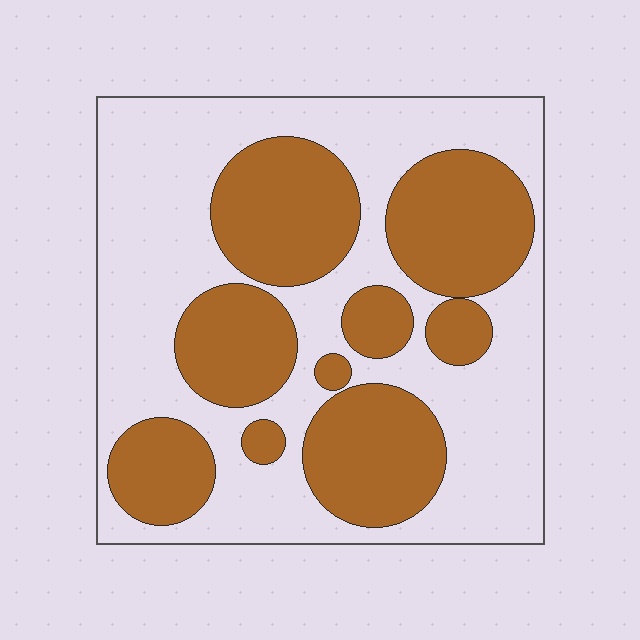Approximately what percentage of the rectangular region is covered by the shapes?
Approximately 40%.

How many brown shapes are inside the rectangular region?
9.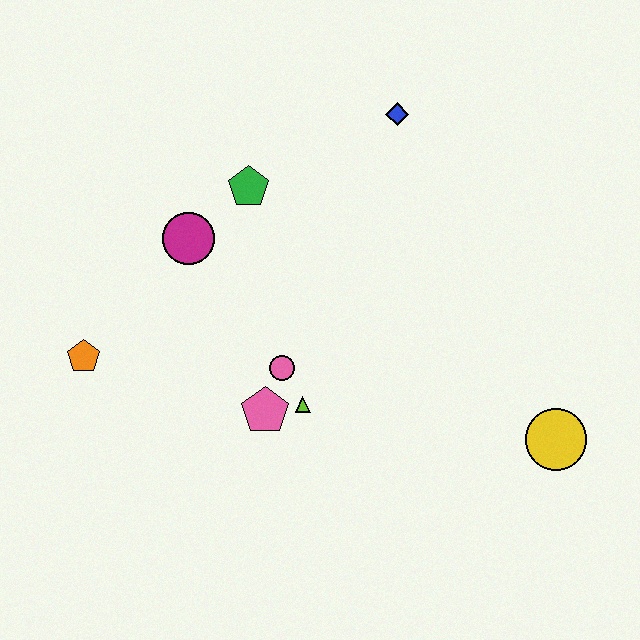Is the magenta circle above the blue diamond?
No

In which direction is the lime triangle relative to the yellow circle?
The lime triangle is to the left of the yellow circle.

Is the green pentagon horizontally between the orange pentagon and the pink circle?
Yes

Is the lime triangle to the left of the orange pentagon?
No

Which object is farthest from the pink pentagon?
The blue diamond is farthest from the pink pentagon.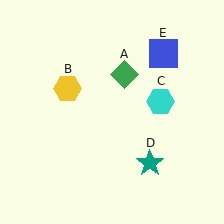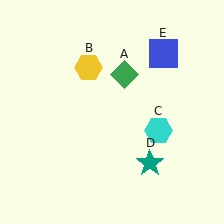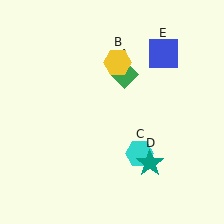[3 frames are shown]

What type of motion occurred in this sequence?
The yellow hexagon (object B), cyan hexagon (object C) rotated clockwise around the center of the scene.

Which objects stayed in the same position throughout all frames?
Green diamond (object A) and teal star (object D) and blue square (object E) remained stationary.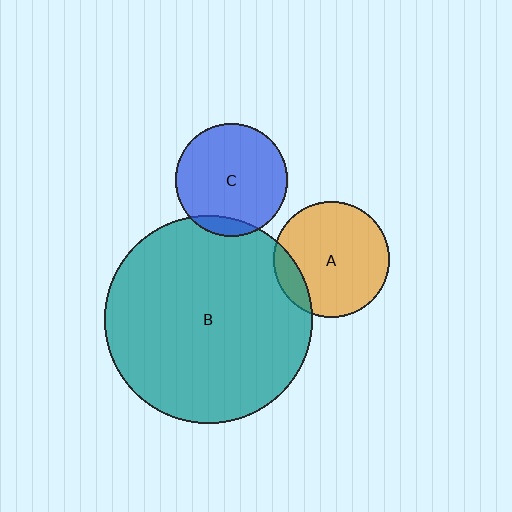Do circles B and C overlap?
Yes.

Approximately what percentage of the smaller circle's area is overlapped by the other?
Approximately 10%.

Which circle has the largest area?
Circle B (teal).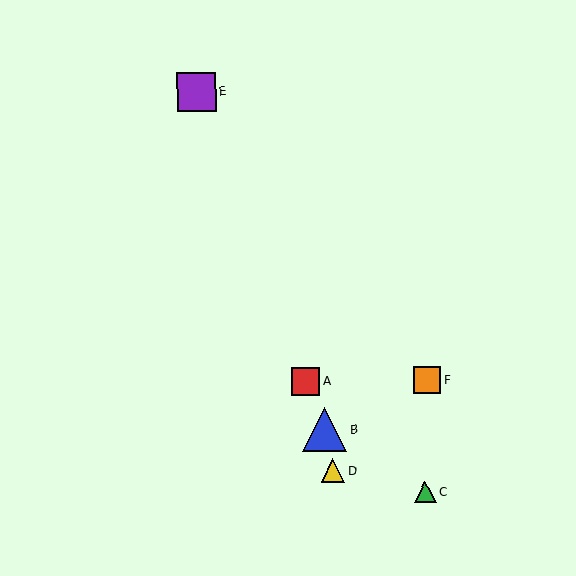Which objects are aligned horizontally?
Objects A, F are aligned horizontally.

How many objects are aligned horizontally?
2 objects (A, F) are aligned horizontally.